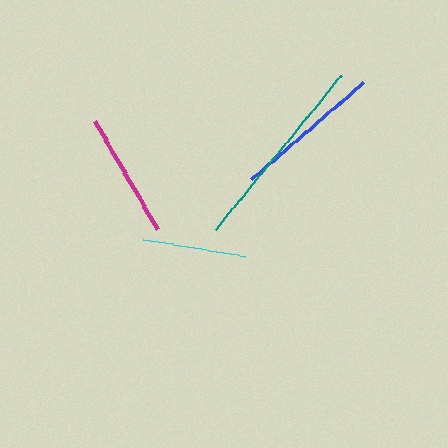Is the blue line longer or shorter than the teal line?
The teal line is longer than the blue line.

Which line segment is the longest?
The teal line is the longest at approximately 199 pixels.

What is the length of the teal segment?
The teal segment is approximately 199 pixels long.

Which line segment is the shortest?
The cyan line is the shortest at approximately 103 pixels.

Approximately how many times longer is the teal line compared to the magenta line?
The teal line is approximately 1.6 times the length of the magenta line.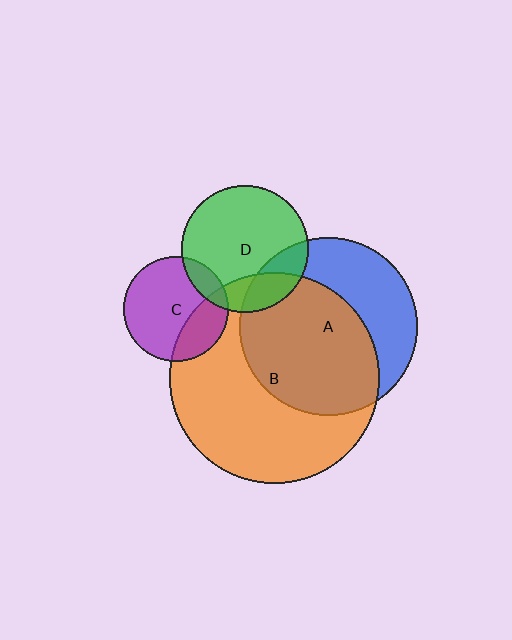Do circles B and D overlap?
Yes.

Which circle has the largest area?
Circle B (orange).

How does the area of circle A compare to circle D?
Approximately 2.0 times.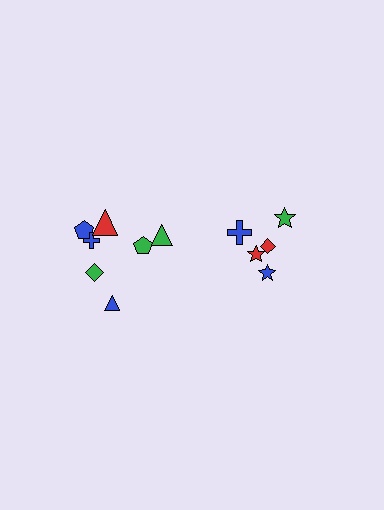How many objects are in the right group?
There are 5 objects.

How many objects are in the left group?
There are 7 objects.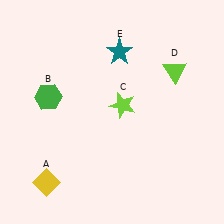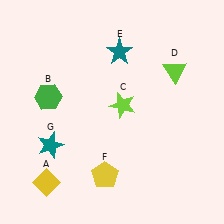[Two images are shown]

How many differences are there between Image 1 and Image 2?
There are 2 differences between the two images.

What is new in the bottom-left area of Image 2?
A teal star (G) was added in the bottom-left area of Image 2.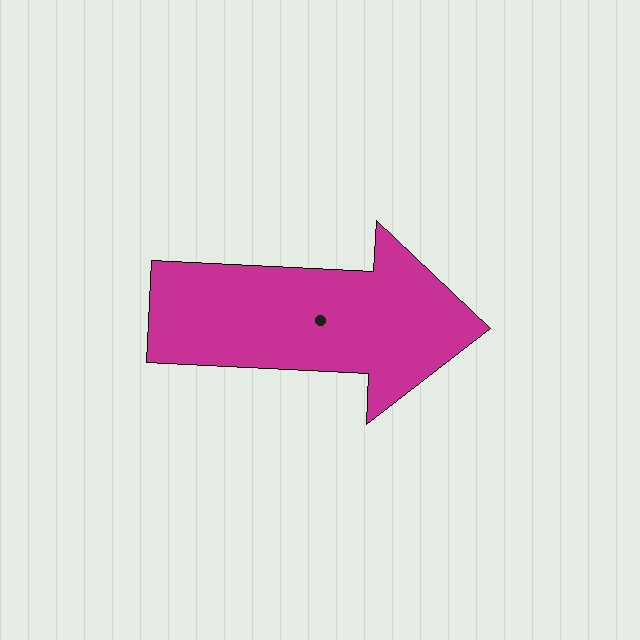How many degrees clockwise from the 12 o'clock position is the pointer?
Approximately 93 degrees.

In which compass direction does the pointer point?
East.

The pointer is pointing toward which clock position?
Roughly 3 o'clock.